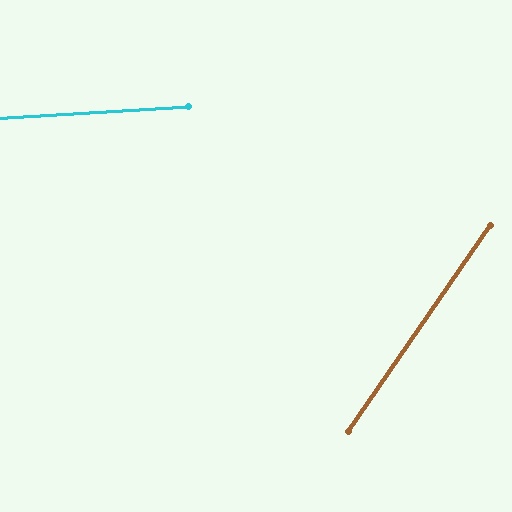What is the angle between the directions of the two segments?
Approximately 52 degrees.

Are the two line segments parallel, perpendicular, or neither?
Neither parallel nor perpendicular — they differ by about 52°.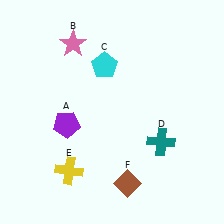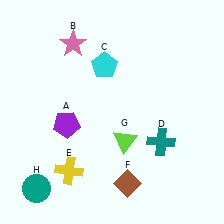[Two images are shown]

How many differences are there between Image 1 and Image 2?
There are 2 differences between the two images.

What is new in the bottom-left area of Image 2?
A teal circle (H) was added in the bottom-left area of Image 2.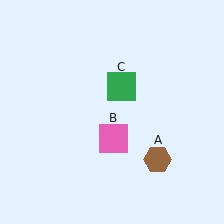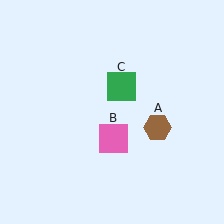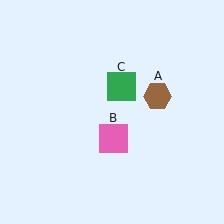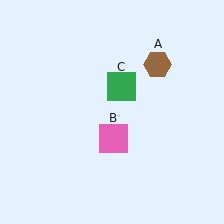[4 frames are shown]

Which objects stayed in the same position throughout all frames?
Pink square (object B) and green square (object C) remained stationary.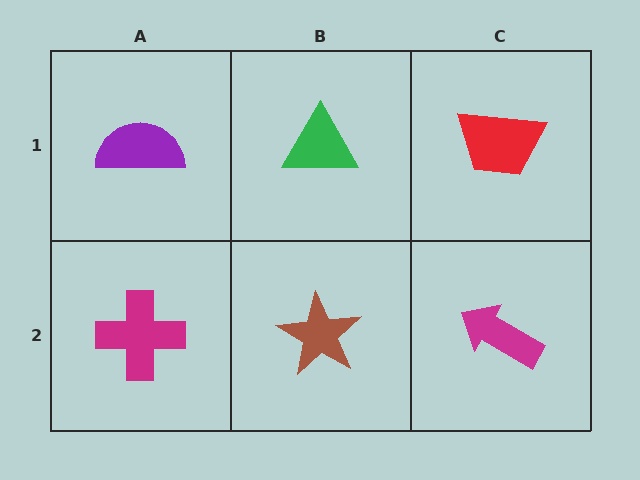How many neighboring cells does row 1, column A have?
2.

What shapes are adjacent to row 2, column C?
A red trapezoid (row 1, column C), a brown star (row 2, column B).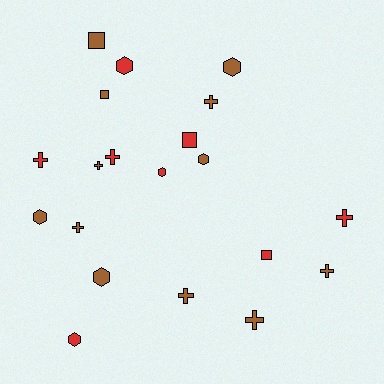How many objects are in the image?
There are 20 objects.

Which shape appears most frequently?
Cross, with 9 objects.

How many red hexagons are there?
There are 3 red hexagons.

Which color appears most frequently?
Brown, with 12 objects.